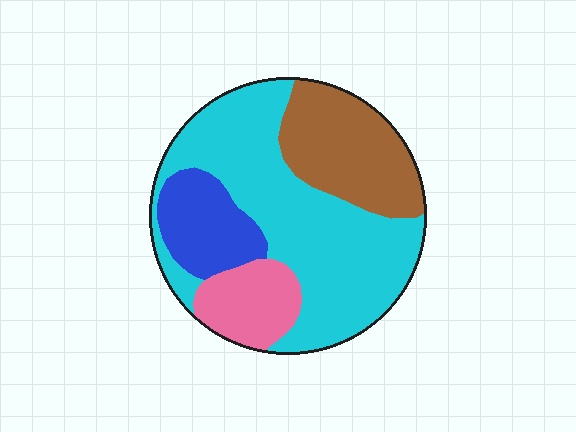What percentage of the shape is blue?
Blue covers 14% of the shape.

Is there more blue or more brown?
Brown.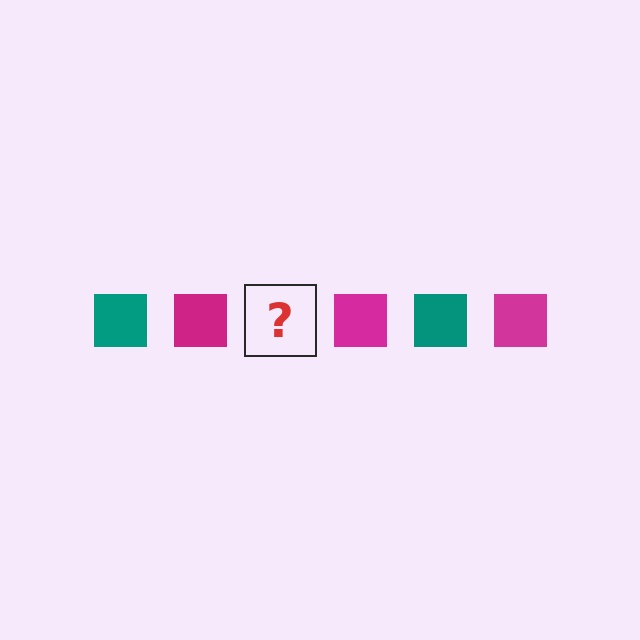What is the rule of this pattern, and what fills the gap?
The rule is that the pattern cycles through teal, magenta squares. The gap should be filled with a teal square.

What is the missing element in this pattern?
The missing element is a teal square.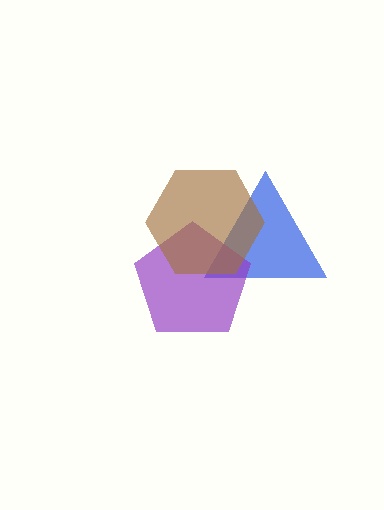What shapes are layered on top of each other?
The layered shapes are: a blue triangle, a purple pentagon, a brown hexagon.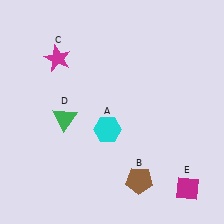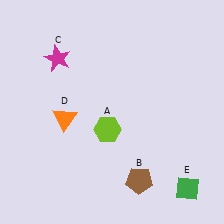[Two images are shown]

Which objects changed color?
A changed from cyan to lime. D changed from green to orange. E changed from magenta to green.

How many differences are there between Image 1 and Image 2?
There are 3 differences between the two images.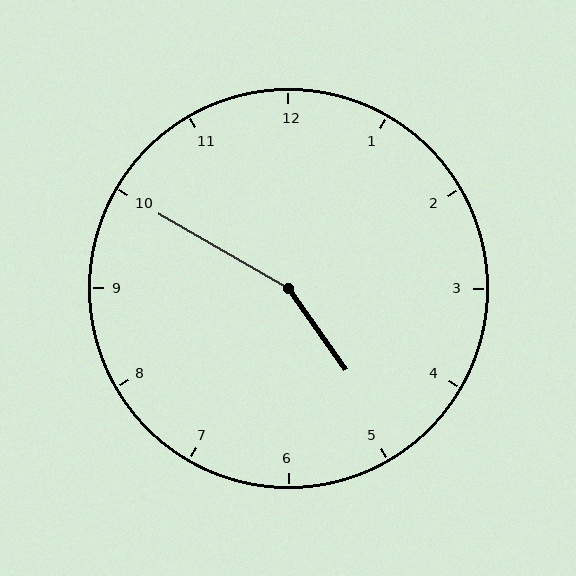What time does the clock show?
4:50.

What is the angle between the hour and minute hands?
Approximately 155 degrees.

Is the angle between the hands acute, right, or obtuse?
It is obtuse.